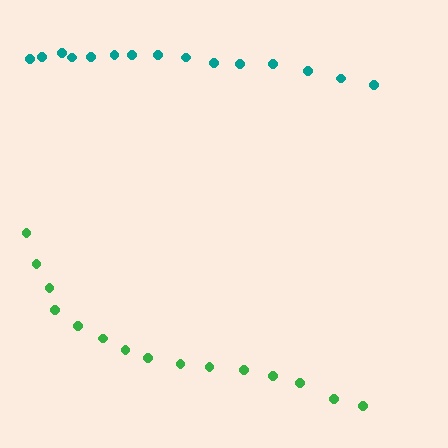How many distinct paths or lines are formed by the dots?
There are 2 distinct paths.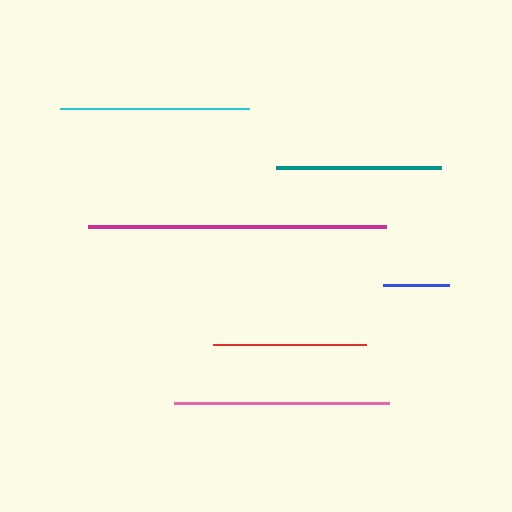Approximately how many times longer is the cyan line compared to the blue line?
The cyan line is approximately 2.9 times the length of the blue line.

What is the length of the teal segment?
The teal segment is approximately 166 pixels long.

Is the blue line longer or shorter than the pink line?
The pink line is longer than the blue line.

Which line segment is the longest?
The magenta line is the longest at approximately 298 pixels.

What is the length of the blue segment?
The blue segment is approximately 66 pixels long.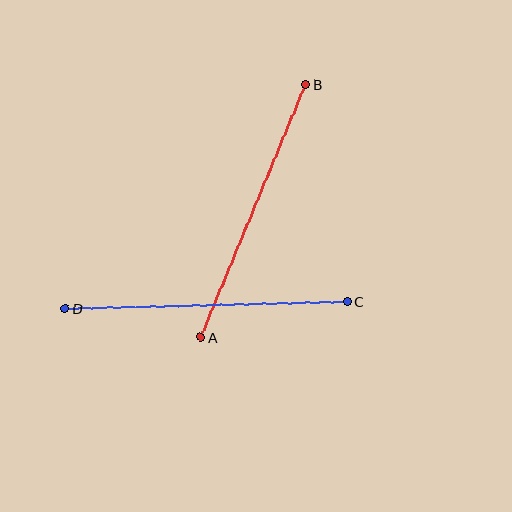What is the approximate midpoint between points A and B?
The midpoint is at approximately (253, 211) pixels.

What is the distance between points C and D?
The distance is approximately 282 pixels.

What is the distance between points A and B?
The distance is approximately 274 pixels.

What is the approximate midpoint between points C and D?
The midpoint is at approximately (206, 305) pixels.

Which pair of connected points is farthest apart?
Points C and D are farthest apart.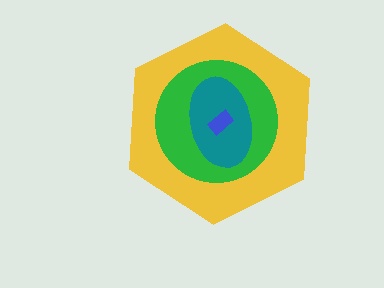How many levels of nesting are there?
4.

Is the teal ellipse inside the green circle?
Yes.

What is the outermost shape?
The yellow hexagon.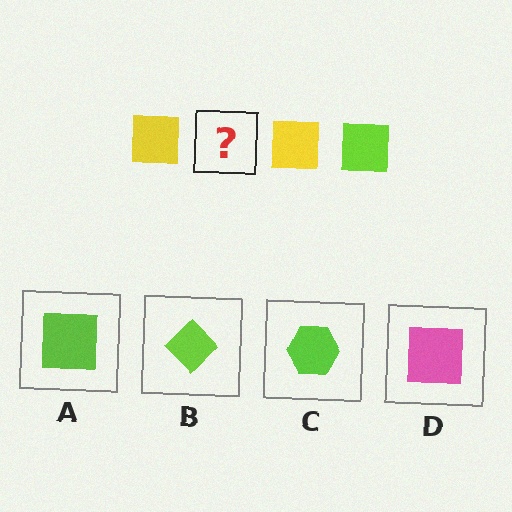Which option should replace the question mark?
Option A.